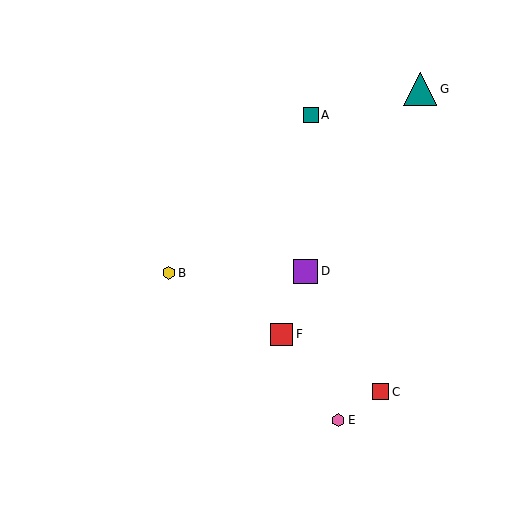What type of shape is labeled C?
Shape C is a red square.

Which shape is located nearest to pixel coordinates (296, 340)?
The red square (labeled F) at (282, 334) is nearest to that location.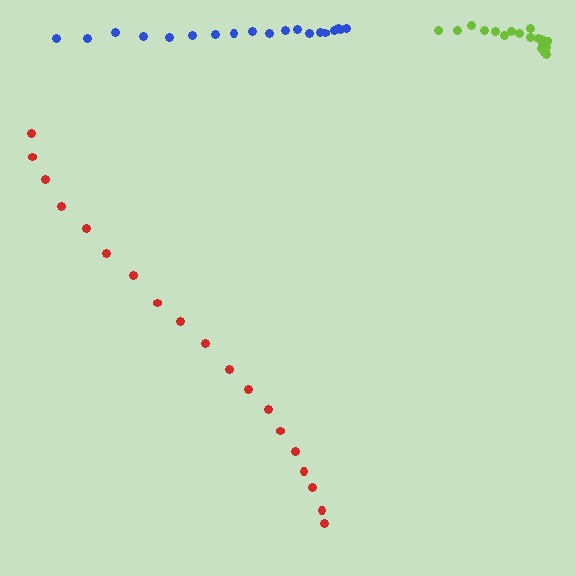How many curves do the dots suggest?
There are 3 distinct paths.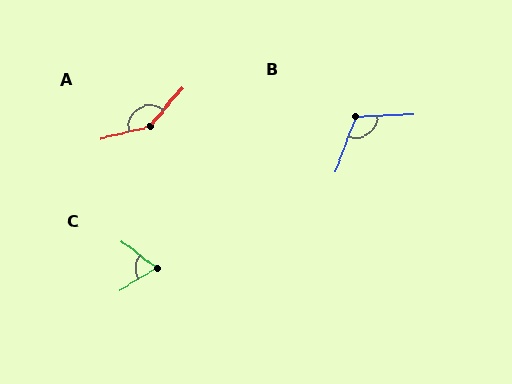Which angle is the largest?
A, at approximately 144 degrees.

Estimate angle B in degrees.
Approximately 112 degrees.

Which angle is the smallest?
C, at approximately 68 degrees.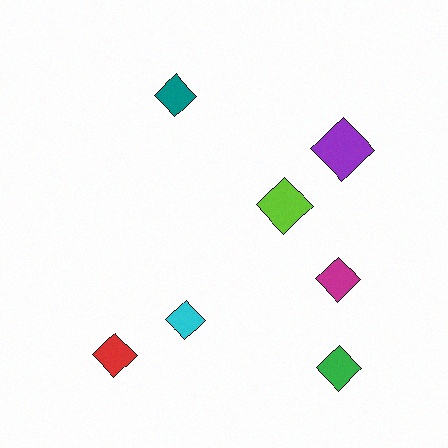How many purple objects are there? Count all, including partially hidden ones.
There is 1 purple object.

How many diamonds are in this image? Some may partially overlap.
There are 7 diamonds.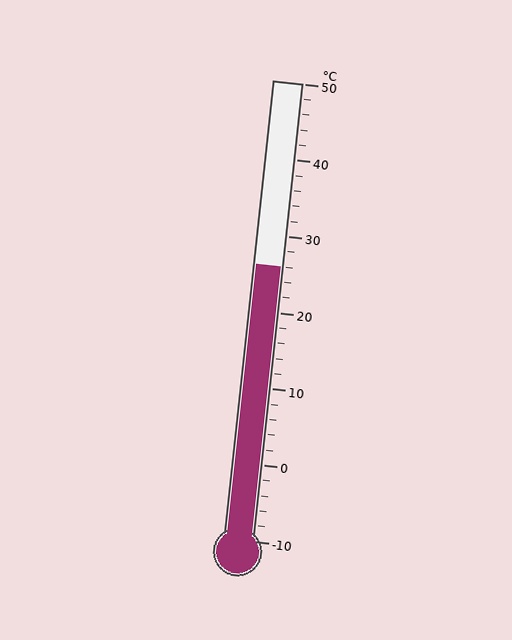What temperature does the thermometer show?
The thermometer shows approximately 26°C.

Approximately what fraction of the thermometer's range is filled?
The thermometer is filled to approximately 60% of its range.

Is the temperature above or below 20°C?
The temperature is above 20°C.